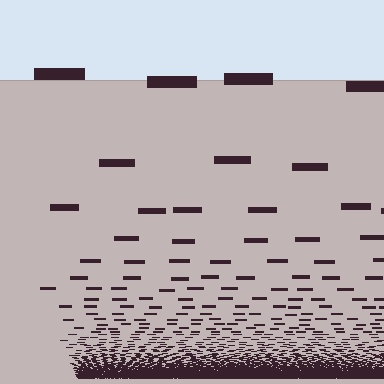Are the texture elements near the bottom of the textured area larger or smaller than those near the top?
Smaller. The gradient is inverted — elements near the bottom are smaller and denser.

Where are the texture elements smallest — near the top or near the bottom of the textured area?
Near the bottom.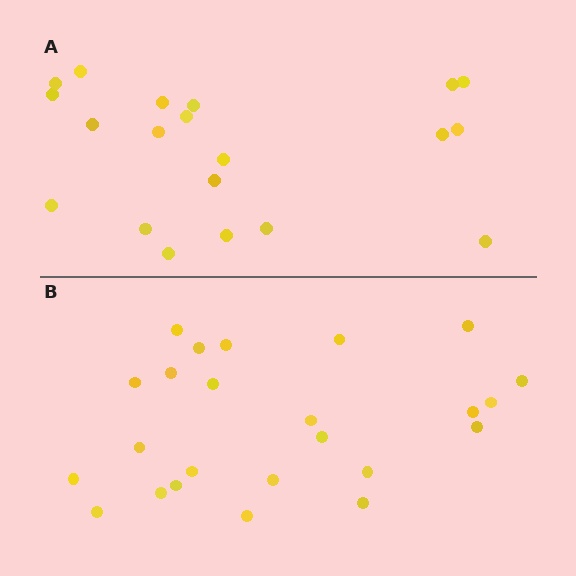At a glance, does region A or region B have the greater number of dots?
Region B (the bottom region) has more dots.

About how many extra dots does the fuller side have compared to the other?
Region B has about 4 more dots than region A.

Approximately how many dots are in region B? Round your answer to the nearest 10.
About 20 dots. (The exact count is 24, which rounds to 20.)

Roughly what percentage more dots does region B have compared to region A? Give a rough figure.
About 20% more.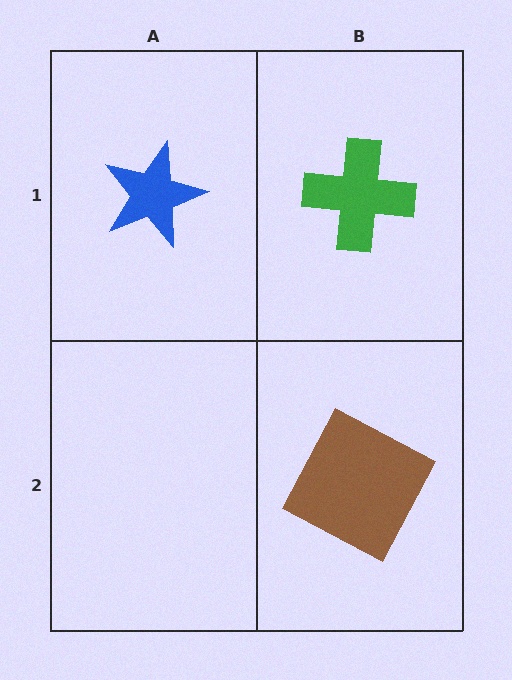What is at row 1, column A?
A blue star.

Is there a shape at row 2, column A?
No, that cell is empty.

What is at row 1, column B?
A green cross.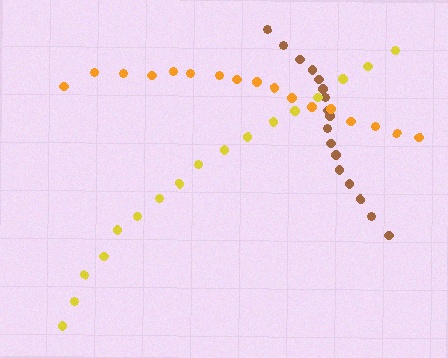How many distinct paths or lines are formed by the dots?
There are 3 distinct paths.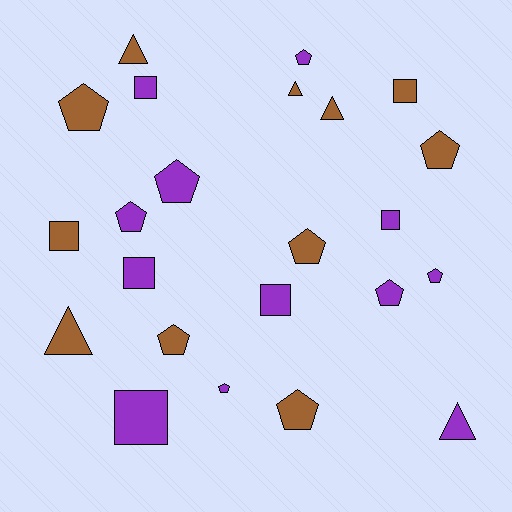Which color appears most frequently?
Purple, with 12 objects.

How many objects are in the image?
There are 23 objects.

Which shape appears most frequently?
Pentagon, with 11 objects.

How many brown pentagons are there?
There are 5 brown pentagons.